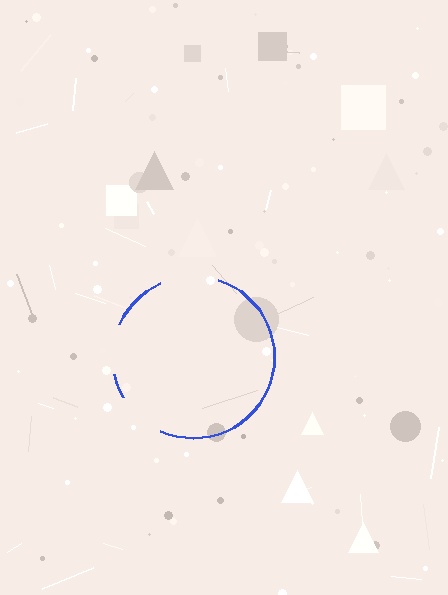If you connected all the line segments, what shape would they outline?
They would outline a circle.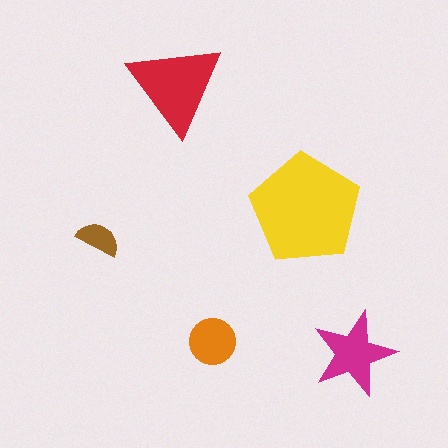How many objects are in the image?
There are 5 objects in the image.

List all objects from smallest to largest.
The brown semicircle, the orange circle, the magenta star, the red triangle, the yellow pentagon.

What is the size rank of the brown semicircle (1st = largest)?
5th.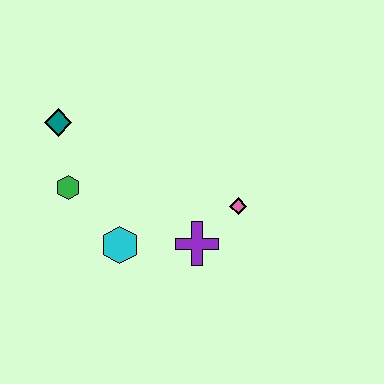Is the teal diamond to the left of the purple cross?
Yes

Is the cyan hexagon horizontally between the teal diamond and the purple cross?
Yes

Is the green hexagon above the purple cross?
Yes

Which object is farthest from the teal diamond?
The pink diamond is farthest from the teal diamond.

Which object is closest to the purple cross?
The pink diamond is closest to the purple cross.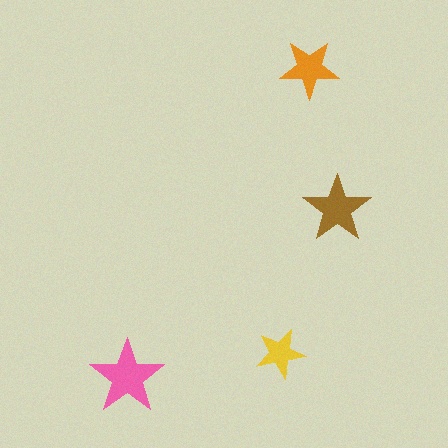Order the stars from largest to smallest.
the pink one, the brown one, the orange one, the yellow one.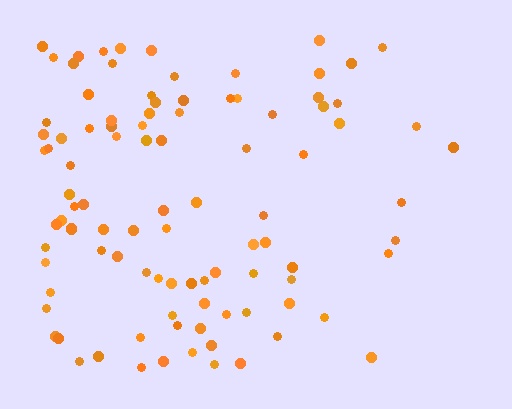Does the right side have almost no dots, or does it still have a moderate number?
Still a moderate number, just noticeably fewer than the left.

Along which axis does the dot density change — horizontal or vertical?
Horizontal.